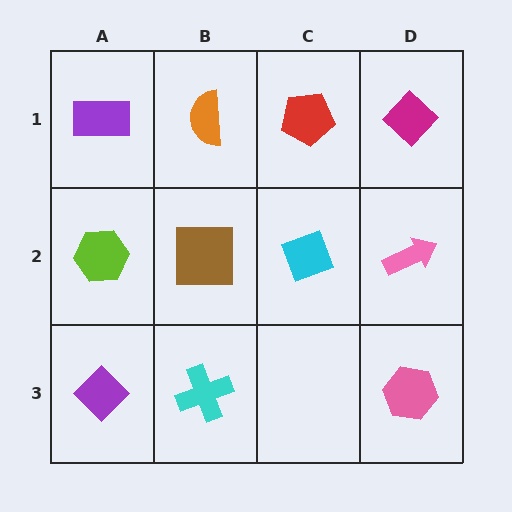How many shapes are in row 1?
4 shapes.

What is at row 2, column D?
A pink arrow.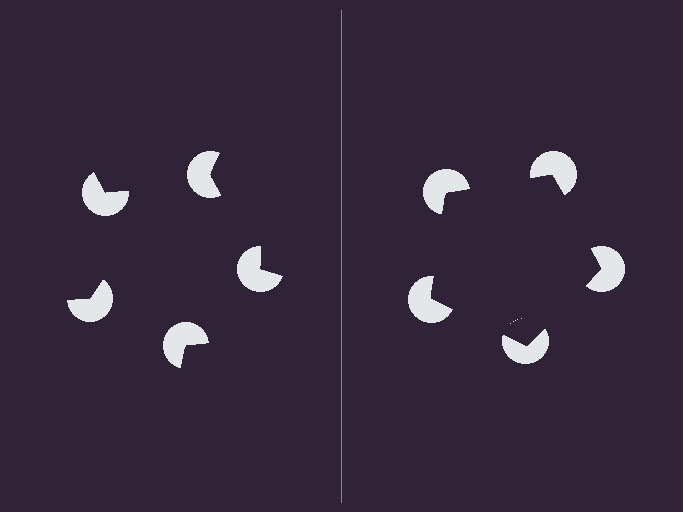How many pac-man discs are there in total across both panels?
10 — 5 on each side.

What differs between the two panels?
The pac-man discs are positioned identically on both sides; only the wedge orientations differ. On the right they align to a pentagon; on the left they are misaligned.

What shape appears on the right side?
An illusory pentagon.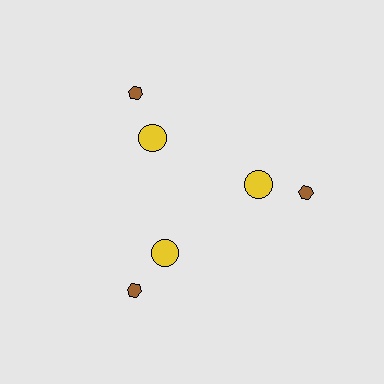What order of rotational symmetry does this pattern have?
This pattern has 3-fold rotational symmetry.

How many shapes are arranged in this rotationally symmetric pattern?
There are 6 shapes, arranged in 3 groups of 2.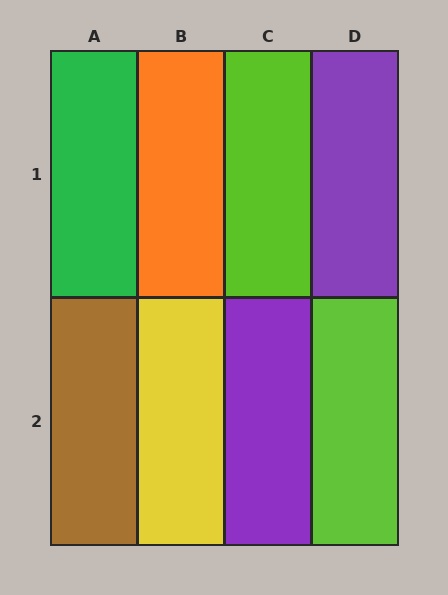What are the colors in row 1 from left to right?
Green, orange, lime, purple.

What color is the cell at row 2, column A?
Brown.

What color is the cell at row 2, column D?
Lime.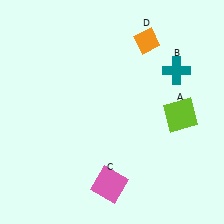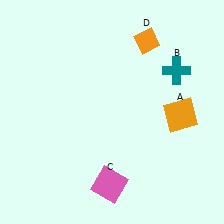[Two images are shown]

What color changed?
The square (A) changed from lime in Image 1 to orange in Image 2.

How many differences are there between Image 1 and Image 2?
There is 1 difference between the two images.